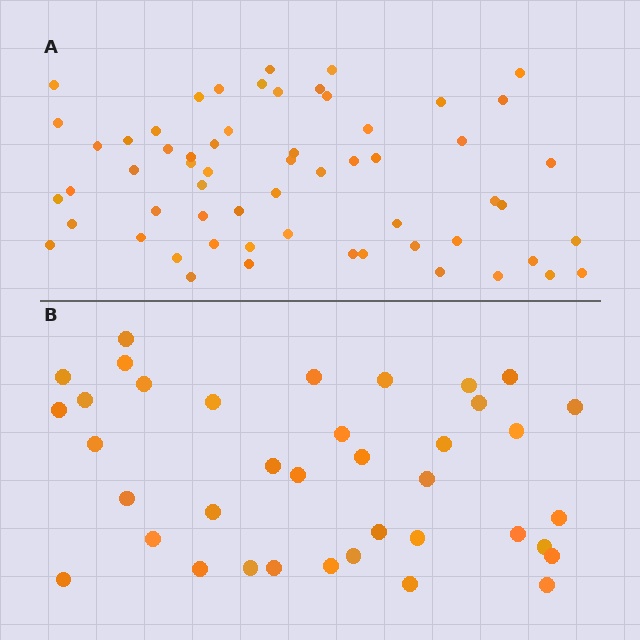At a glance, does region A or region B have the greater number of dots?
Region A (the top region) has more dots.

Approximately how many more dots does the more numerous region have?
Region A has approximately 20 more dots than region B.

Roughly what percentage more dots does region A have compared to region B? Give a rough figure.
About 60% more.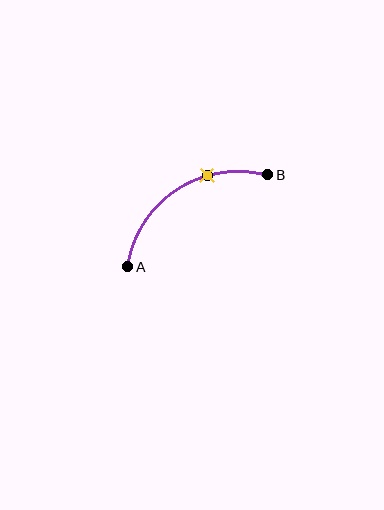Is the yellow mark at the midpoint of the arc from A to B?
No. The yellow mark lies on the arc but is closer to endpoint B. The arc midpoint would be at the point on the curve equidistant along the arc from both A and B.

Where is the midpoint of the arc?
The arc midpoint is the point on the curve farthest from the straight line joining A and B. It sits above that line.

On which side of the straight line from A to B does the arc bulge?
The arc bulges above the straight line connecting A and B.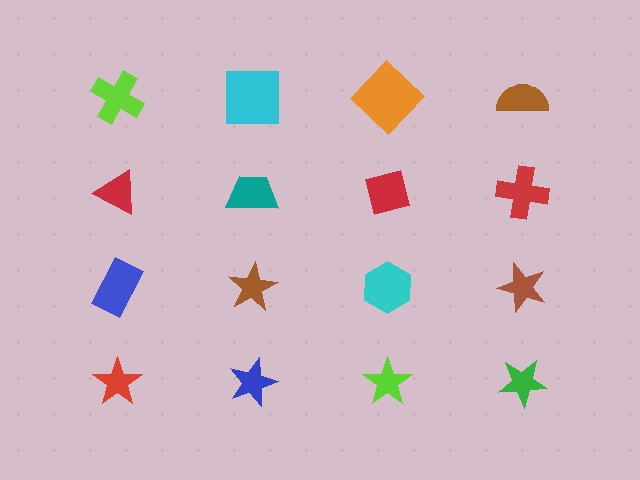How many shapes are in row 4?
4 shapes.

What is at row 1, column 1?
A lime cross.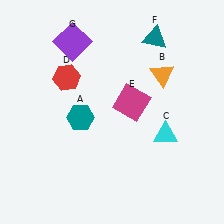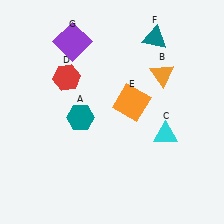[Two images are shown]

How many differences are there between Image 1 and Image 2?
There is 1 difference between the two images.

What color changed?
The square (E) changed from magenta in Image 1 to orange in Image 2.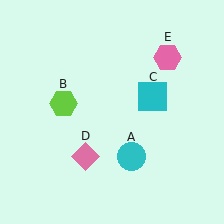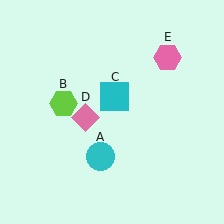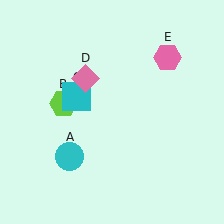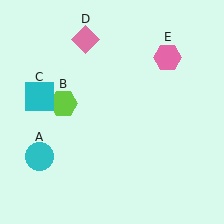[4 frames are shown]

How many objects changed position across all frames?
3 objects changed position: cyan circle (object A), cyan square (object C), pink diamond (object D).